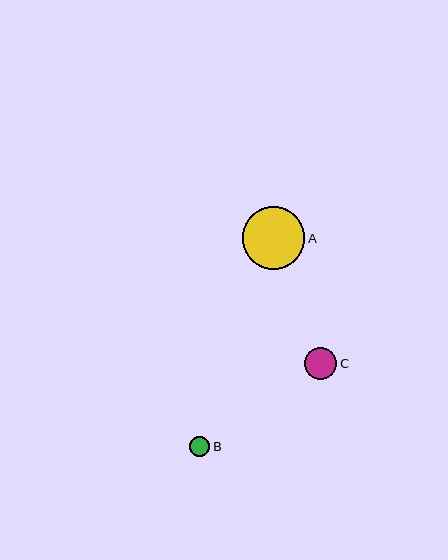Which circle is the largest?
Circle A is the largest with a size of approximately 63 pixels.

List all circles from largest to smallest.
From largest to smallest: A, C, B.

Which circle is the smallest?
Circle B is the smallest with a size of approximately 20 pixels.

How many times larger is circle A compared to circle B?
Circle A is approximately 3.1 times the size of circle B.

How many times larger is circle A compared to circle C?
Circle A is approximately 2.0 times the size of circle C.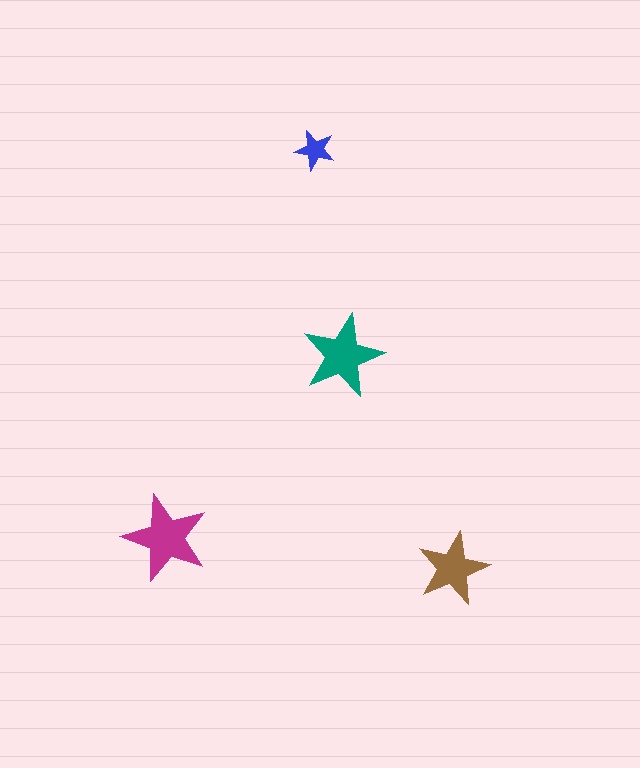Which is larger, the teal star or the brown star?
The teal one.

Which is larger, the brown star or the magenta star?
The magenta one.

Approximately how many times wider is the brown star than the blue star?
About 2 times wider.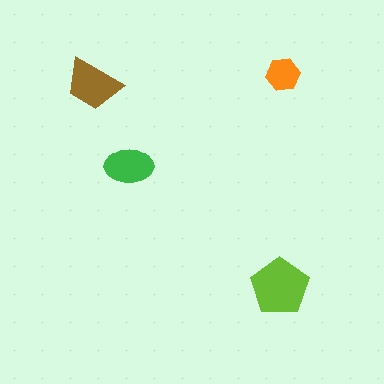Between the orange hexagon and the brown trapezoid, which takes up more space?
The brown trapezoid.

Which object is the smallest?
The orange hexagon.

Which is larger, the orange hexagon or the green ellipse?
The green ellipse.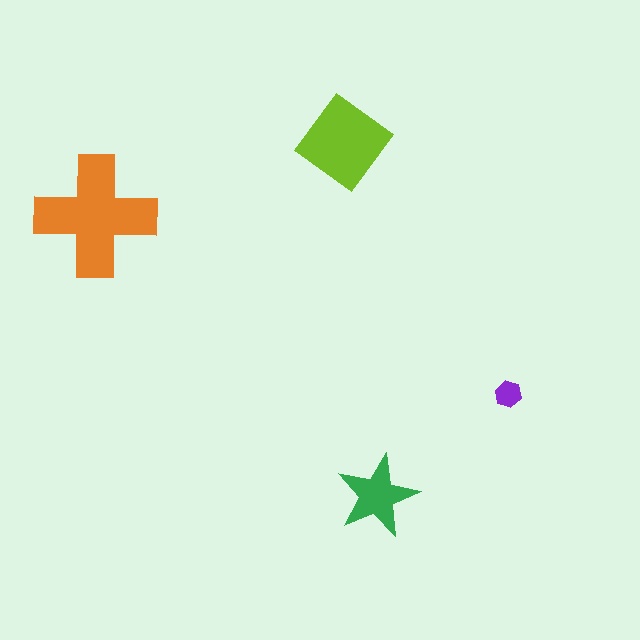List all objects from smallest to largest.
The purple hexagon, the green star, the lime diamond, the orange cross.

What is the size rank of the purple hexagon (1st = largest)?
4th.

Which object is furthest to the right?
The purple hexagon is rightmost.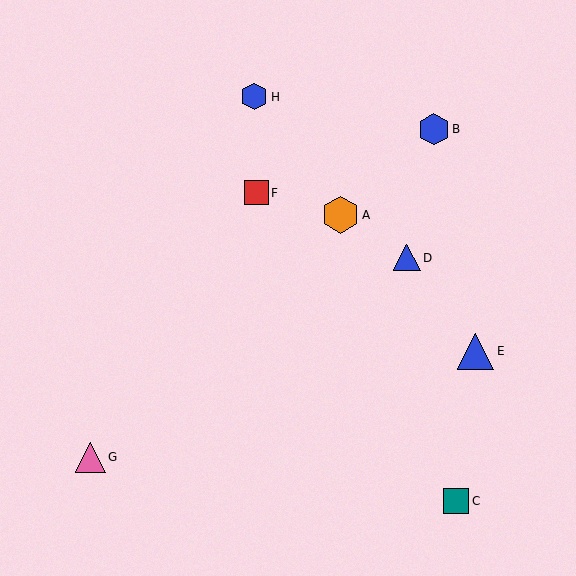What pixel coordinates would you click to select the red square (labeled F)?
Click at (256, 193) to select the red square F.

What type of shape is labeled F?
Shape F is a red square.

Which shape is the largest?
The orange hexagon (labeled A) is the largest.